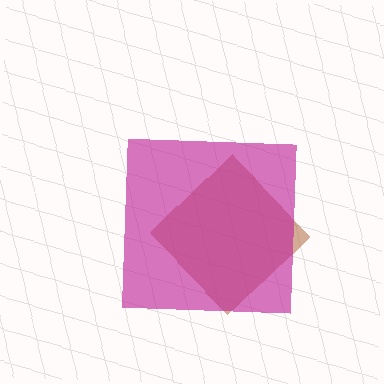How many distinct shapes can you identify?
There are 2 distinct shapes: a brown diamond, a magenta square.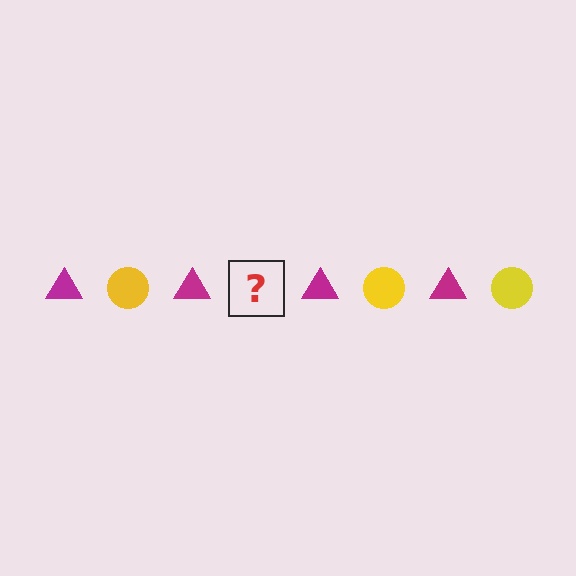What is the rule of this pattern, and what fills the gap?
The rule is that the pattern alternates between magenta triangle and yellow circle. The gap should be filled with a yellow circle.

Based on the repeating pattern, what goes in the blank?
The blank should be a yellow circle.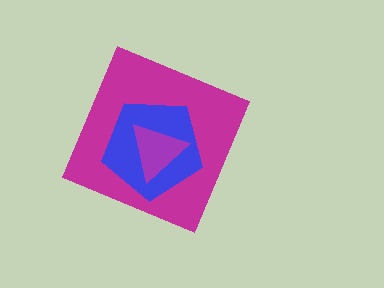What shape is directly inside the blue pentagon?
The purple triangle.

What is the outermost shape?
The magenta diamond.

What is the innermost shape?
The purple triangle.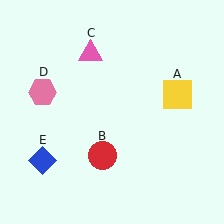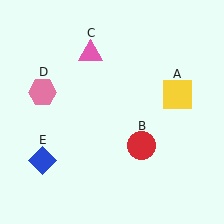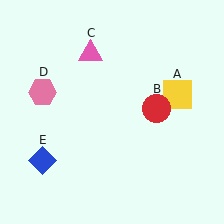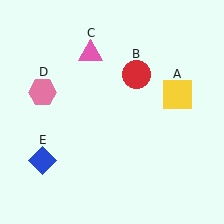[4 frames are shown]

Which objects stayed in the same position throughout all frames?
Yellow square (object A) and pink triangle (object C) and pink hexagon (object D) and blue diamond (object E) remained stationary.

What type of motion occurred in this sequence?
The red circle (object B) rotated counterclockwise around the center of the scene.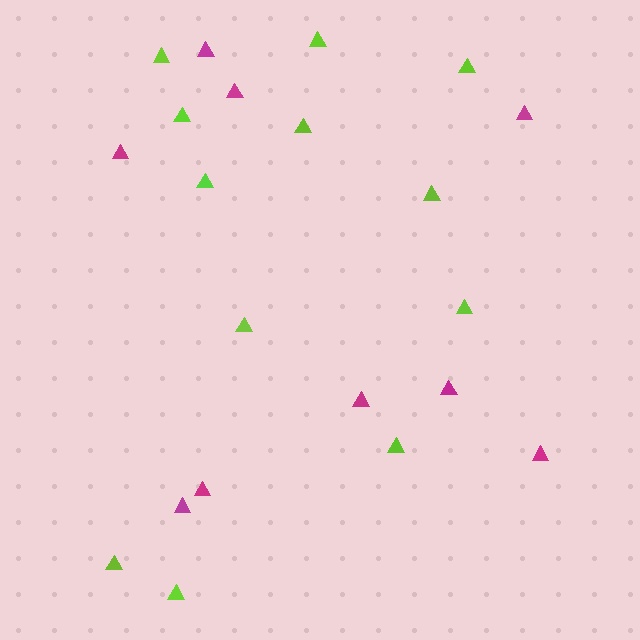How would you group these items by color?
There are 2 groups: one group of magenta triangles (9) and one group of lime triangles (12).